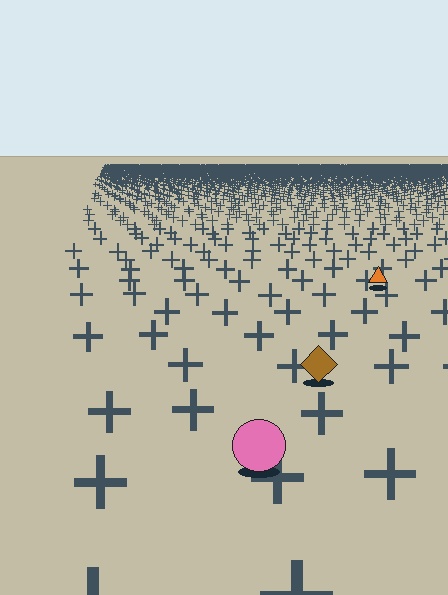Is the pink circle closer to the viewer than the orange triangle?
Yes. The pink circle is closer — you can tell from the texture gradient: the ground texture is coarser near it.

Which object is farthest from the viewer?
The orange triangle is farthest from the viewer. It appears smaller and the ground texture around it is denser.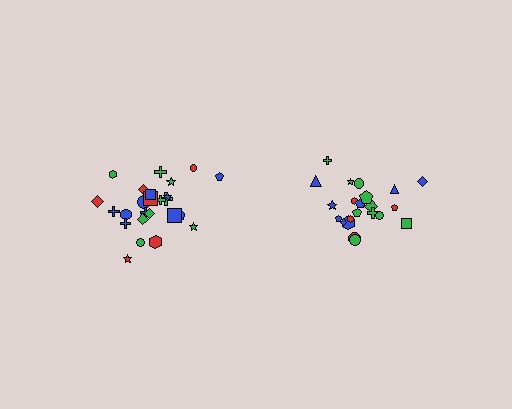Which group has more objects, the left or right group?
The left group.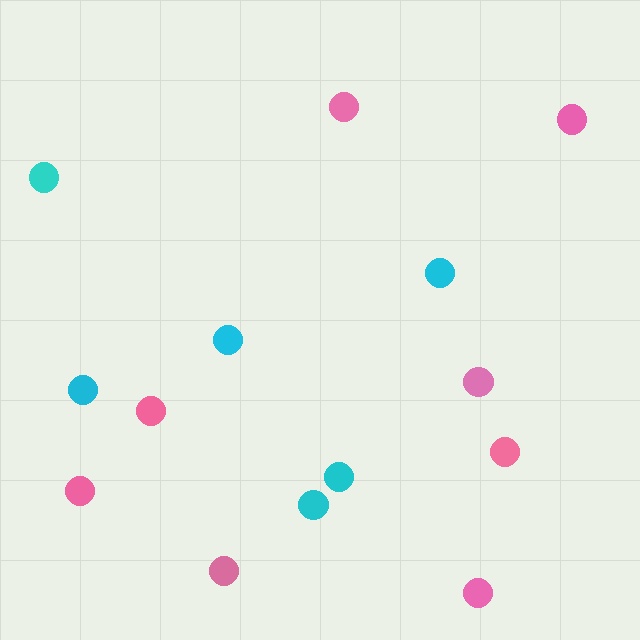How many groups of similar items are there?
There are 2 groups: one group of pink circles (8) and one group of cyan circles (6).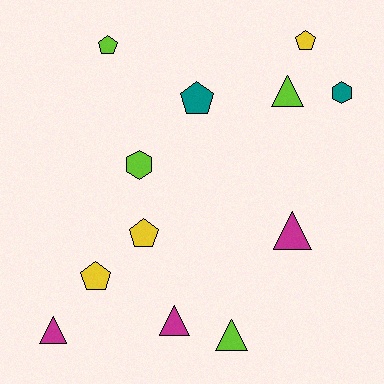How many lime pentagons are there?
There is 1 lime pentagon.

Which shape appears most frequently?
Triangle, with 5 objects.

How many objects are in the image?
There are 12 objects.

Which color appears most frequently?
Lime, with 4 objects.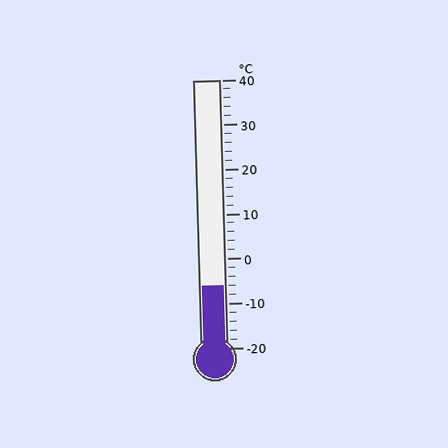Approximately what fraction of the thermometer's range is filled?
The thermometer is filled to approximately 25% of its range.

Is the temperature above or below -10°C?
The temperature is above -10°C.